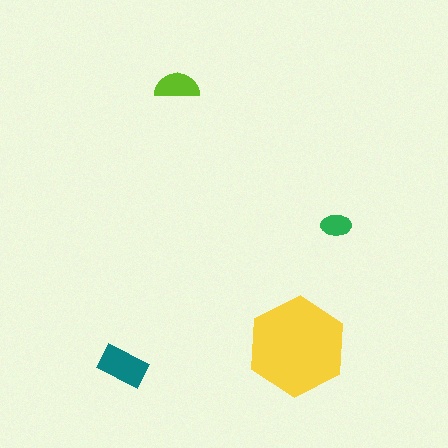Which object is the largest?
The yellow hexagon.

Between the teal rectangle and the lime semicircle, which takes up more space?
The teal rectangle.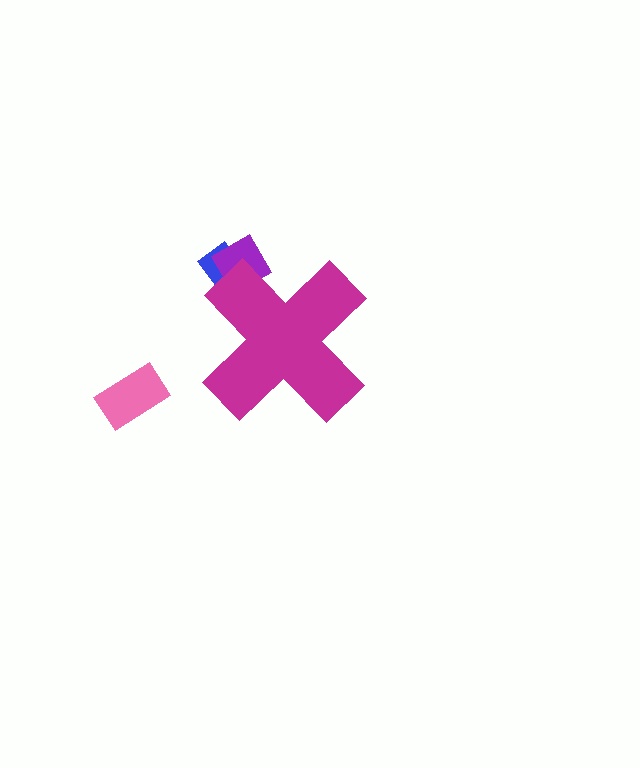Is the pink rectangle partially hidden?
No, the pink rectangle is fully visible.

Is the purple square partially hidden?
Yes, the purple square is partially hidden behind the magenta cross.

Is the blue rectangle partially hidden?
Yes, the blue rectangle is partially hidden behind the magenta cross.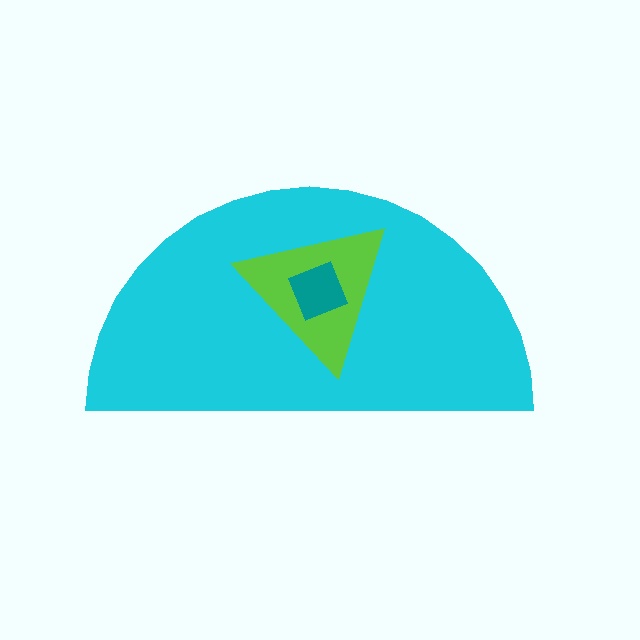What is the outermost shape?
The cyan semicircle.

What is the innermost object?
The teal square.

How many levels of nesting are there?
3.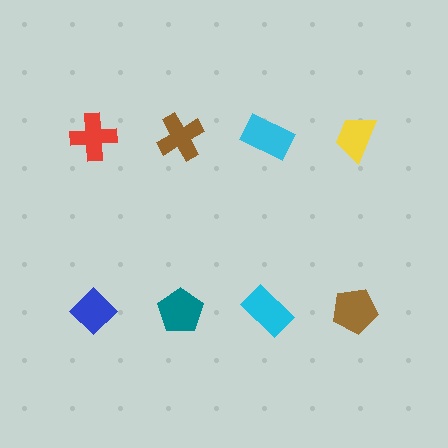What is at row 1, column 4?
A yellow trapezoid.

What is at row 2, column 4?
A brown pentagon.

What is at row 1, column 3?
A cyan rectangle.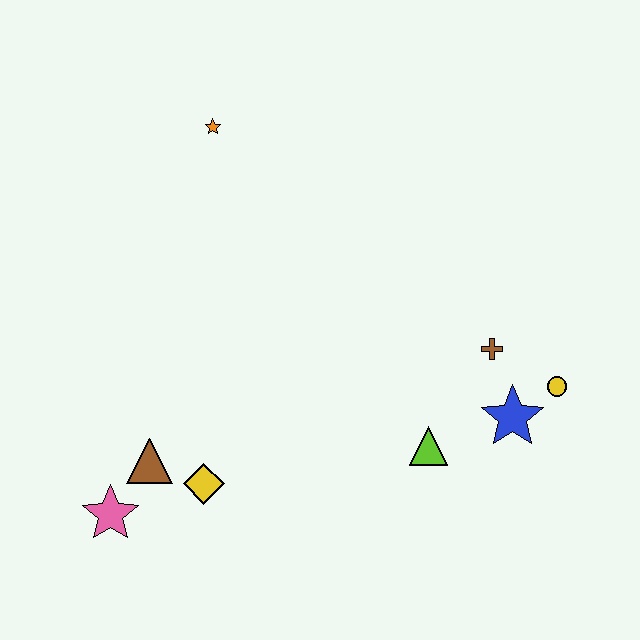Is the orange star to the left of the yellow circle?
Yes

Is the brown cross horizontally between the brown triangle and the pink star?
No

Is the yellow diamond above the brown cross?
No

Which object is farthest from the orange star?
The yellow circle is farthest from the orange star.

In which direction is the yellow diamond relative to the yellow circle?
The yellow diamond is to the left of the yellow circle.